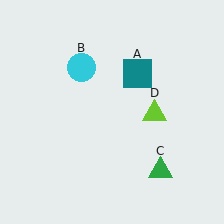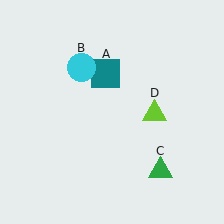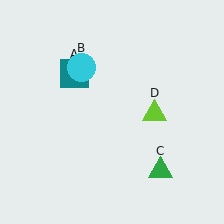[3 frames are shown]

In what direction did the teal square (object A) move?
The teal square (object A) moved left.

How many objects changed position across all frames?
1 object changed position: teal square (object A).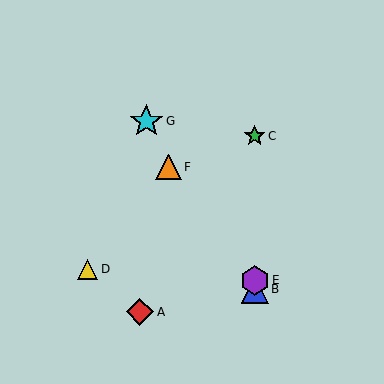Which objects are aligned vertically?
Objects B, C, E are aligned vertically.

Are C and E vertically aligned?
Yes, both are at x≈255.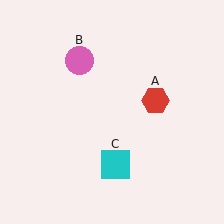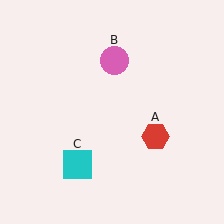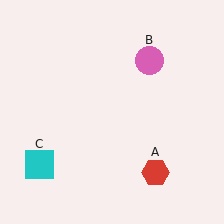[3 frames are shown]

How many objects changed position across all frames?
3 objects changed position: red hexagon (object A), pink circle (object B), cyan square (object C).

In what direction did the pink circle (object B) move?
The pink circle (object B) moved right.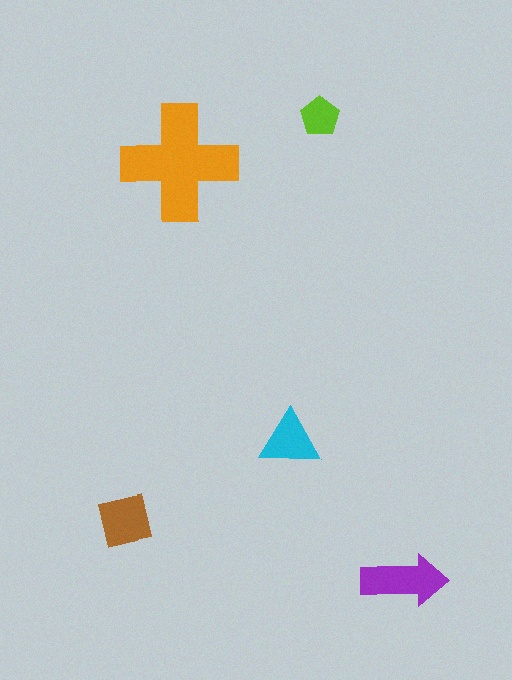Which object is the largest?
The orange cross.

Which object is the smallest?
The lime pentagon.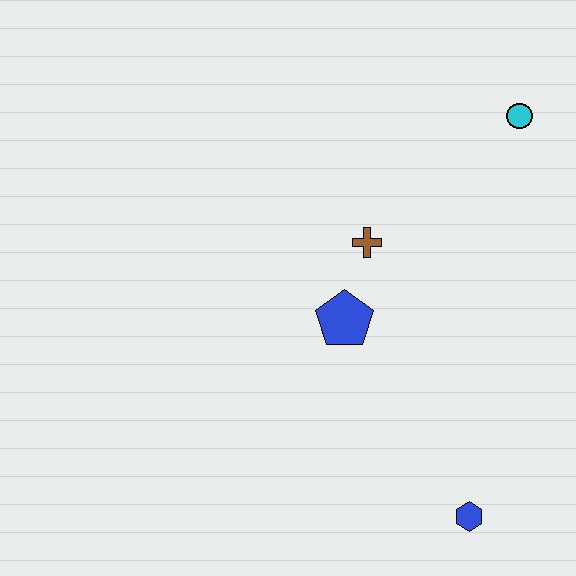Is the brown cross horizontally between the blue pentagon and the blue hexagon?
Yes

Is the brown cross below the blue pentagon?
No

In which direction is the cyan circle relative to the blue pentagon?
The cyan circle is above the blue pentagon.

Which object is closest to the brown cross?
The blue pentagon is closest to the brown cross.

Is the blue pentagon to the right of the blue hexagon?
No